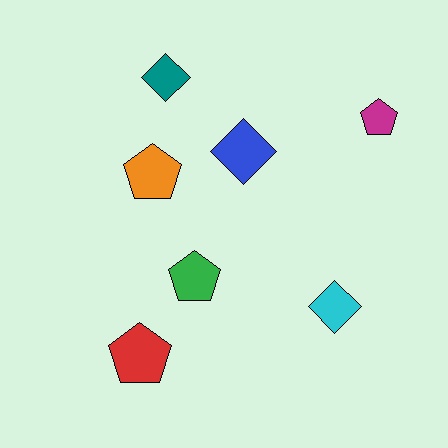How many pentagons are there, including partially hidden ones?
There are 4 pentagons.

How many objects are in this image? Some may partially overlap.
There are 7 objects.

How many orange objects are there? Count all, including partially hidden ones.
There is 1 orange object.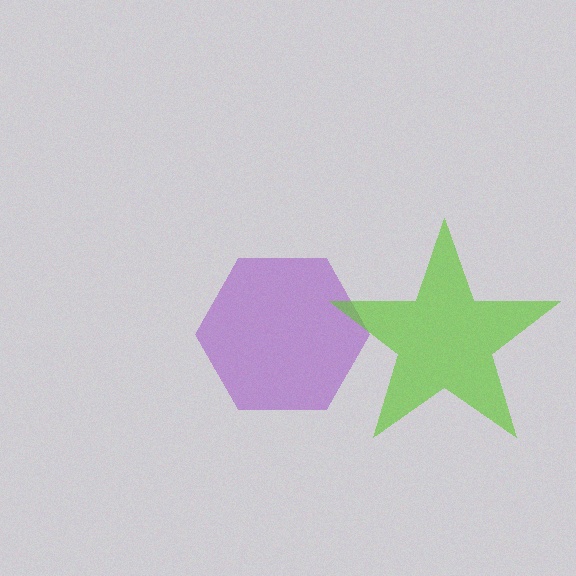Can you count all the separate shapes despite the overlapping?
Yes, there are 2 separate shapes.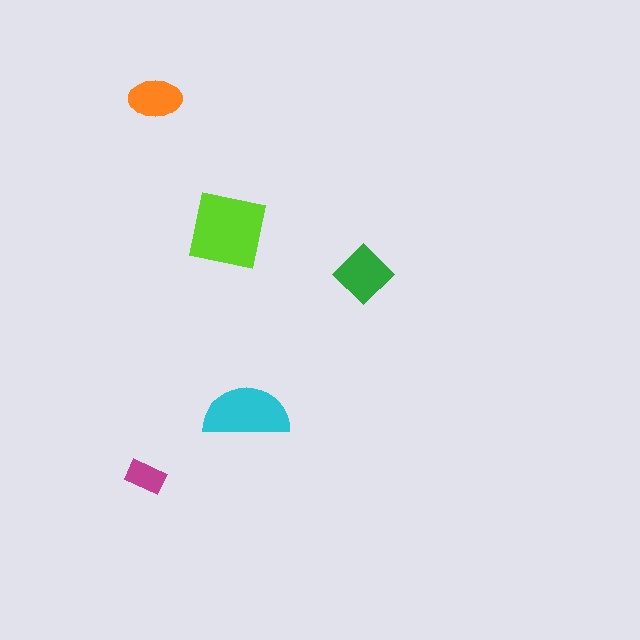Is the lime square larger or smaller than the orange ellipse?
Larger.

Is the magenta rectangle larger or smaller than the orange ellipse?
Smaller.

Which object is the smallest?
The magenta rectangle.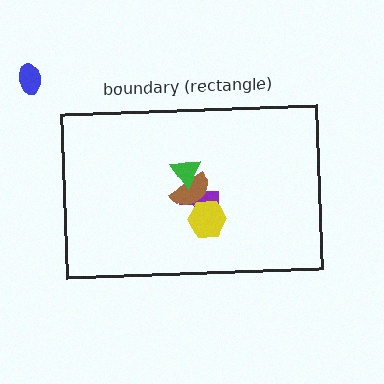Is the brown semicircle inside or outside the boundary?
Inside.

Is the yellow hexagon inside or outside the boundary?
Inside.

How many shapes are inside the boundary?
4 inside, 1 outside.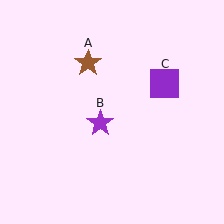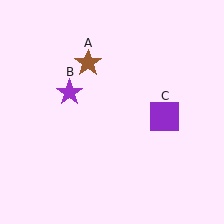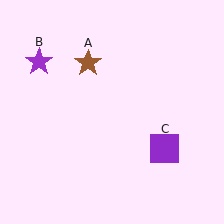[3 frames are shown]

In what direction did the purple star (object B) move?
The purple star (object B) moved up and to the left.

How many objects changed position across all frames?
2 objects changed position: purple star (object B), purple square (object C).